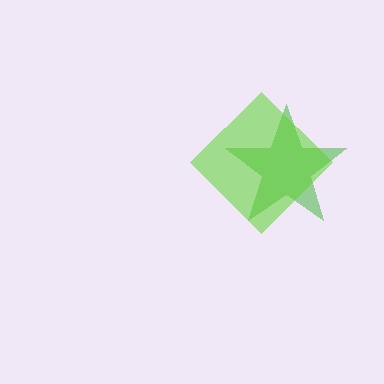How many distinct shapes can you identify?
There are 2 distinct shapes: a green star, a lime diamond.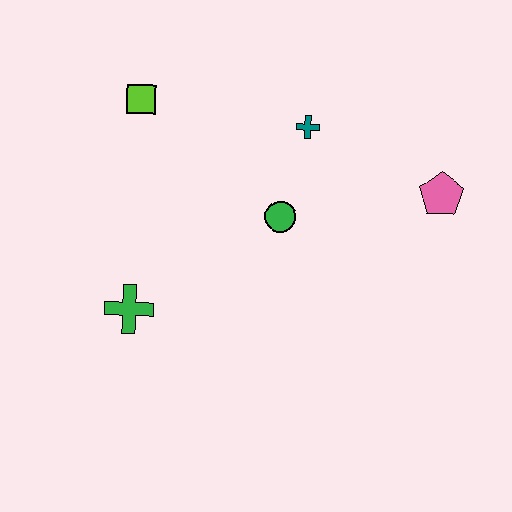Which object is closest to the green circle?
The teal cross is closest to the green circle.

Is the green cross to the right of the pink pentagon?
No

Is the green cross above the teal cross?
No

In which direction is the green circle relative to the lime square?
The green circle is to the right of the lime square.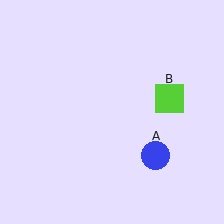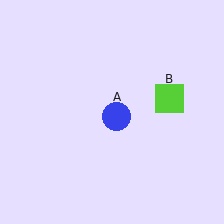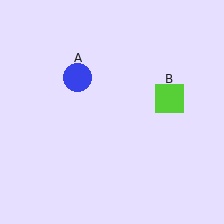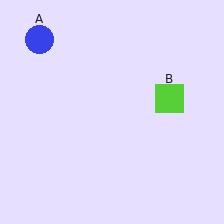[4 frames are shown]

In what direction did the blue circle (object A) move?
The blue circle (object A) moved up and to the left.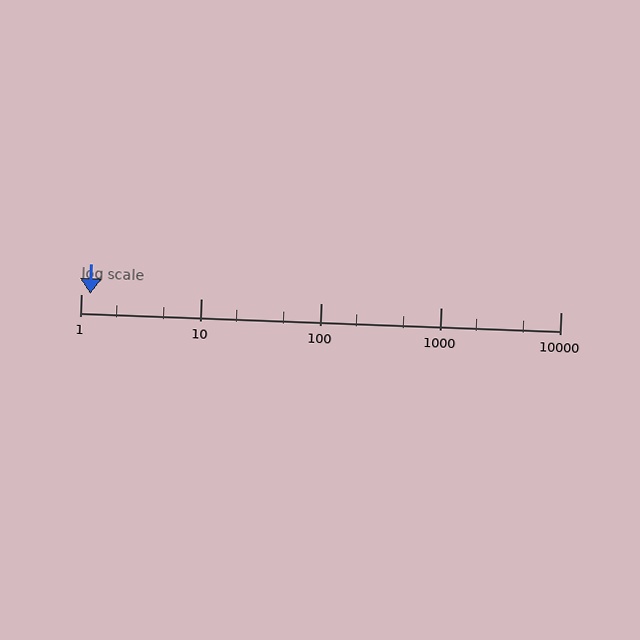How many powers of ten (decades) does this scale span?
The scale spans 4 decades, from 1 to 10000.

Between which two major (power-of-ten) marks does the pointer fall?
The pointer is between 1 and 10.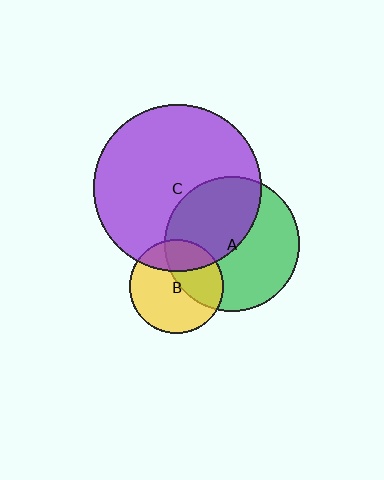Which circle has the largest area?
Circle C (purple).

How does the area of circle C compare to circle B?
Approximately 3.2 times.